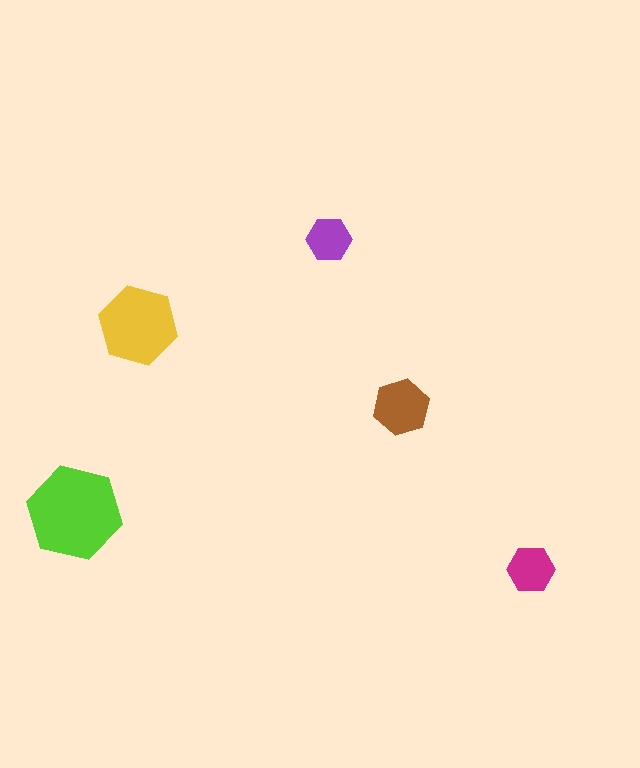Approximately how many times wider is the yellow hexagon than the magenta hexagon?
About 1.5 times wider.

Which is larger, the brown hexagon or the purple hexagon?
The brown one.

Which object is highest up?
The purple hexagon is topmost.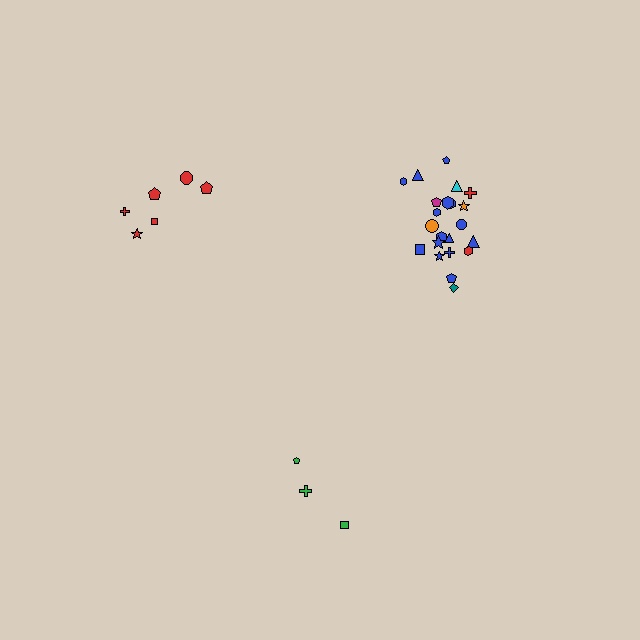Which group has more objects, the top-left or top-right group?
The top-right group.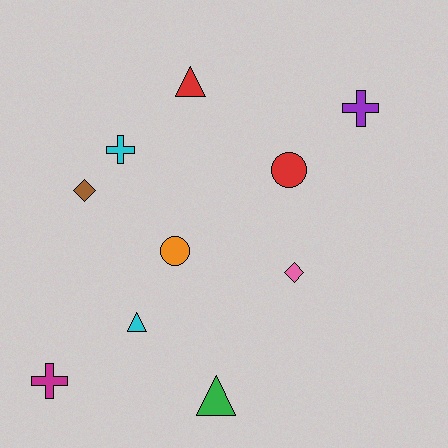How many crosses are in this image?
There are 3 crosses.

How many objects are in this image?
There are 10 objects.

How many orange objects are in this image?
There is 1 orange object.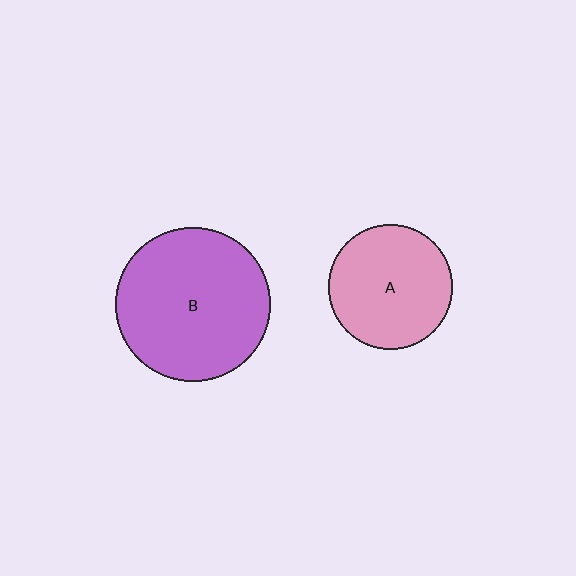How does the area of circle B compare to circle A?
Approximately 1.5 times.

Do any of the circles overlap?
No, none of the circles overlap.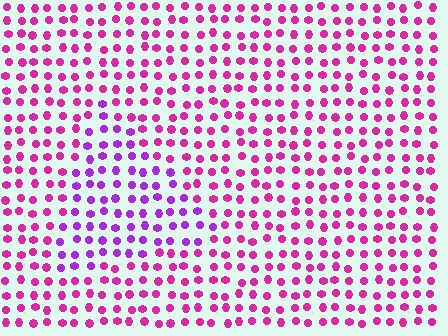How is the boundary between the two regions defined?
The boundary is defined purely by a slight shift in hue (about 34 degrees). Spacing, size, and orientation are identical on both sides.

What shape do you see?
I see a triangle.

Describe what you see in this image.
The image is filled with small magenta elements in a uniform arrangement. A triangle-shaped region is visible where the elements are tinted to a slightly different hue, forming a subtle color boundary.